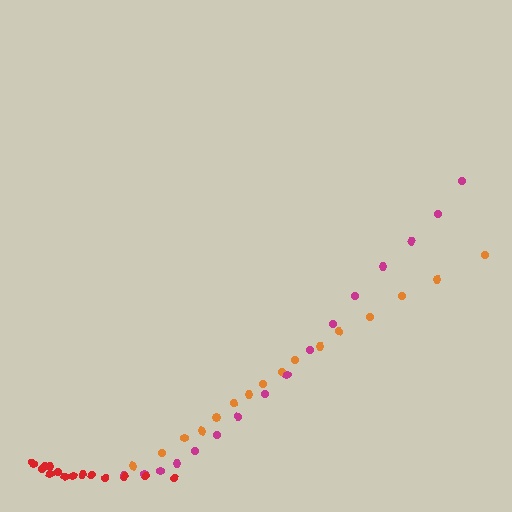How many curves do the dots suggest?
There are 3 distinct paths.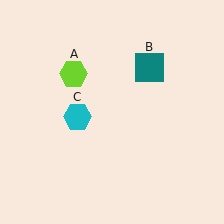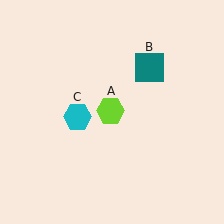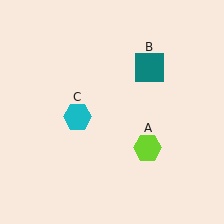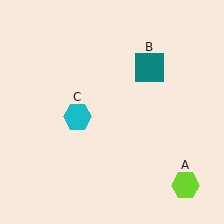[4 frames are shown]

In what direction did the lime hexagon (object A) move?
The lime hexagon (object A) moved down and to the right.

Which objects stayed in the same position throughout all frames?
Teal square (object B) and cyan hexagon (object C) remained stationary.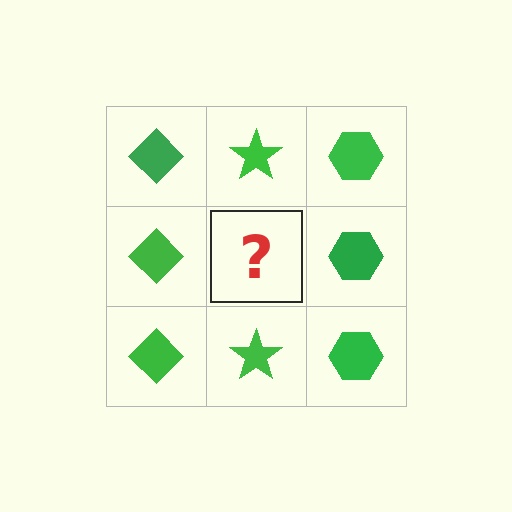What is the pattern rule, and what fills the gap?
The rule is that each column has a consistent shape. The gap should be filled with a green star.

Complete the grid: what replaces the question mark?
The question mark should be replaced with a green star.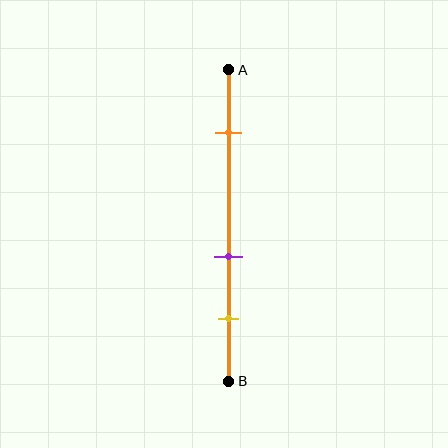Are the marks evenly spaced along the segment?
No, the marks are not evenly spaced.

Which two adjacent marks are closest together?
The purple and yellow marks are the closest adjacent pair.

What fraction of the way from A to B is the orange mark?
The orange mark is approximately 20% (0.2) of the way from A to B.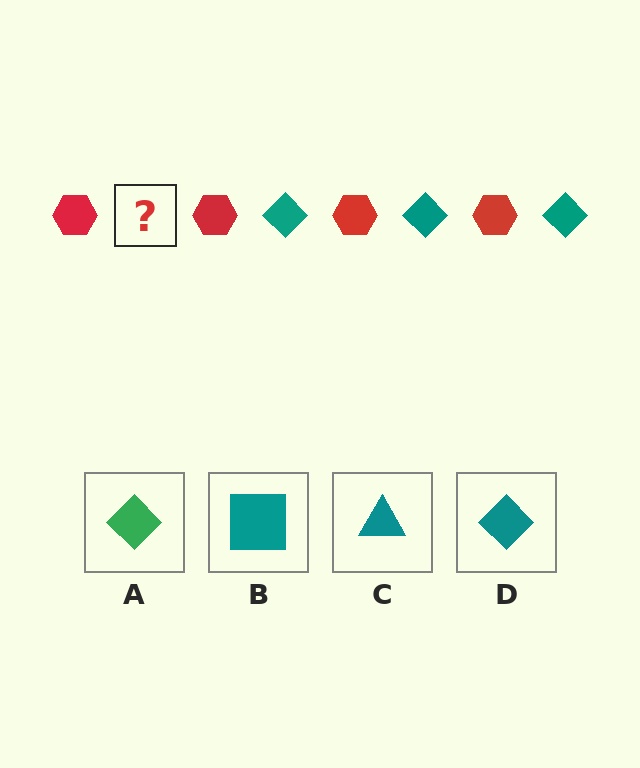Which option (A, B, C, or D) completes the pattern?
D.